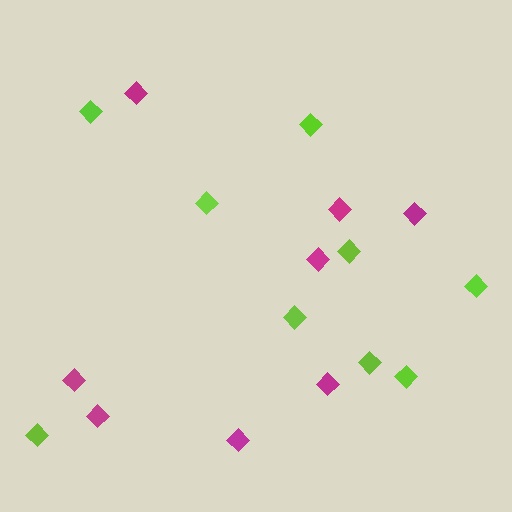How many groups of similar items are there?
There are 2 groups: one group of lime diamonds (9) and one group of magenta diamonds (8).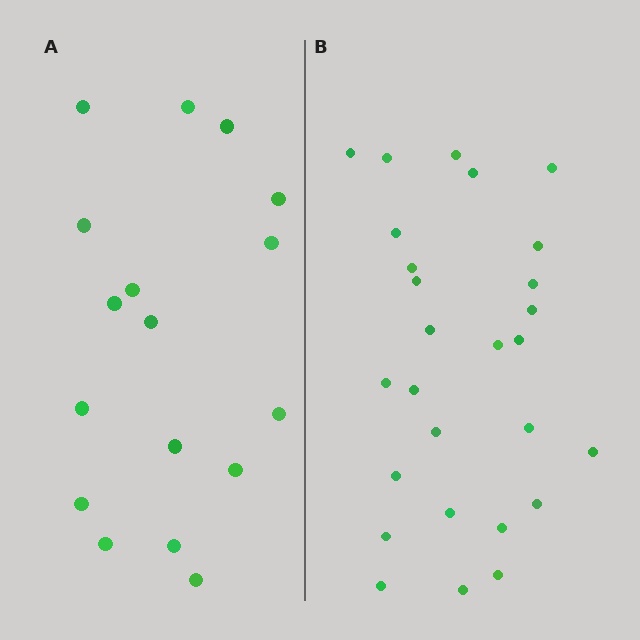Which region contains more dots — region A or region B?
Region B (the right region) has more dots.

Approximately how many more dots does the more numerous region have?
Region B has roughly 10 or so more dots than region A.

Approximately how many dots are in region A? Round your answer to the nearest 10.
About 20 dots. (The exact count is 17, which rounds to 20.)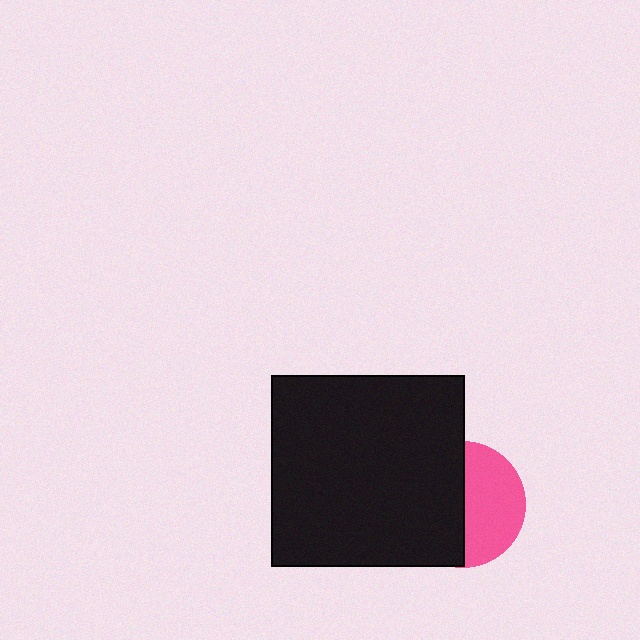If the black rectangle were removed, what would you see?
You would see the complete pink circle.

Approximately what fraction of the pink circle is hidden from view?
Roughly 53% of the pink circle is hidden behind the black rectangle.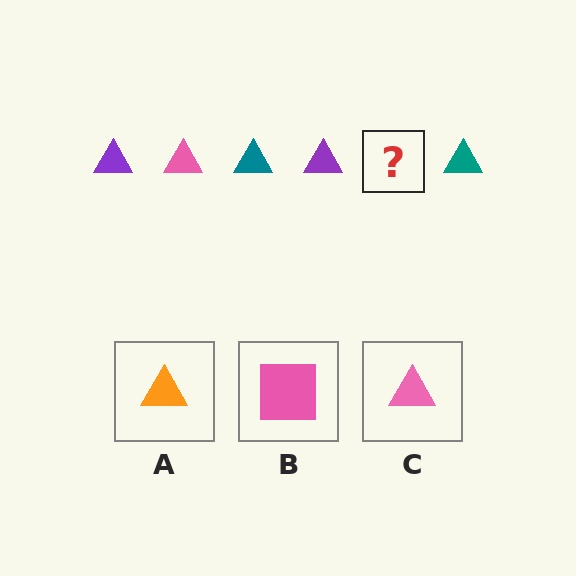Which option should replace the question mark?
Option C.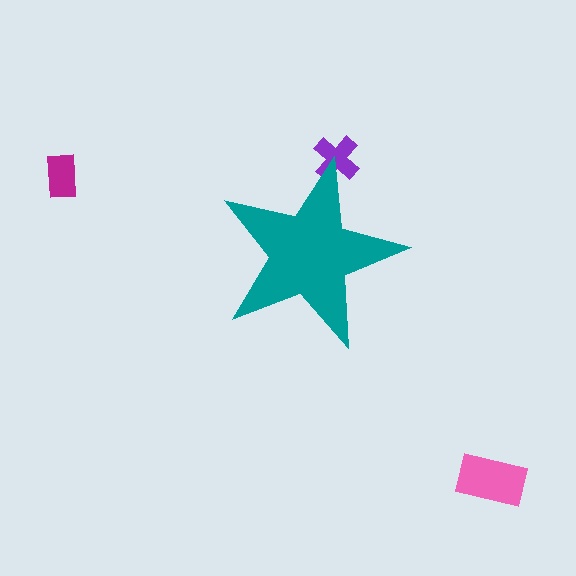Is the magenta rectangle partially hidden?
No, the magenta rectangle is fully visible.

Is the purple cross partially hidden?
Yes, the purple cross is partially hidden behind the teal star.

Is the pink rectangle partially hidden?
No, the pink rectangle is fully visible.